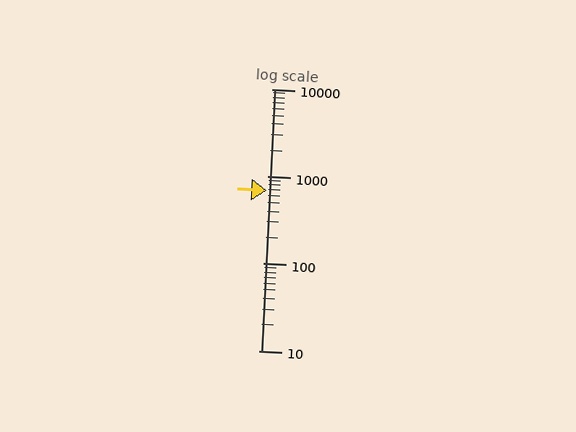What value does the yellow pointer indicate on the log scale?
The pointer indicates approximately 690.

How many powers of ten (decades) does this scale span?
The scale spans 3 decades, from 10 to 10000.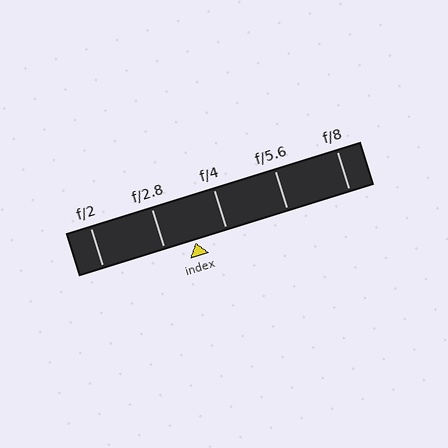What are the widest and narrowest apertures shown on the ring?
The widest aperture shown is f/2 and the narrowest is f/8.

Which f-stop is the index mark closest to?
The index mark is closest to f/2.8.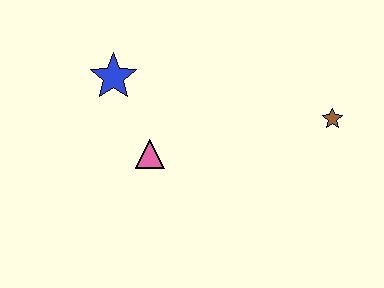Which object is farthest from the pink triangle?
The brown star is farthest from the pink triangle.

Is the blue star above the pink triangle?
Yes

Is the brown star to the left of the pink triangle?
No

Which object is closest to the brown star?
The pink triangle is closest to the brown star.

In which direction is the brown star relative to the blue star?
The brown star is to the right of the blue star.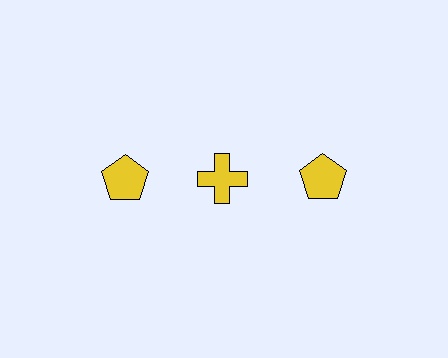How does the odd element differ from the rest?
It has a different shape: cross instead of pentagon.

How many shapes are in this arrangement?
There are 3 shapes arranged in a grid pattern.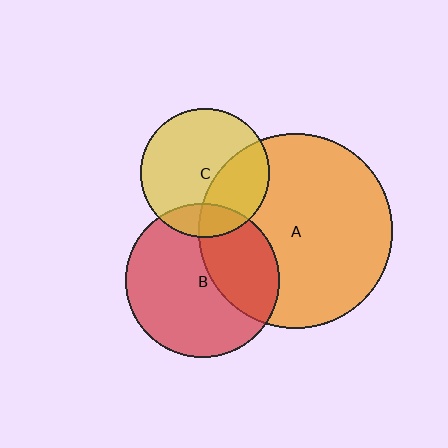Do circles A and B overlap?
Yes.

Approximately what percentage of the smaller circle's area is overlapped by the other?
Approximately 35%.